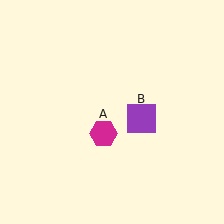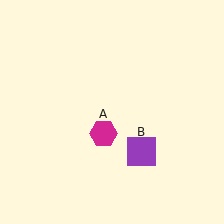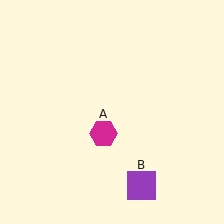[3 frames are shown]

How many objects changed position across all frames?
1 object changed position: purple square (object B).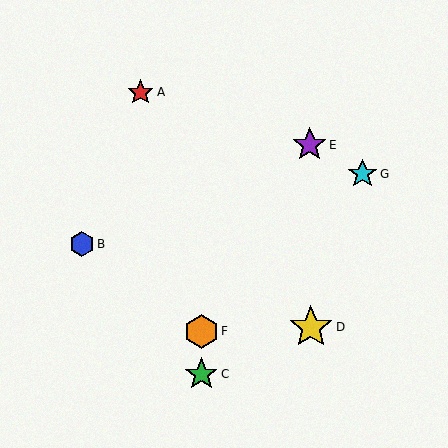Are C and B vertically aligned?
No, C is at x≈201 and B is at x≈82.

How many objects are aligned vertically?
2 objects (C, F) are aligned vertically.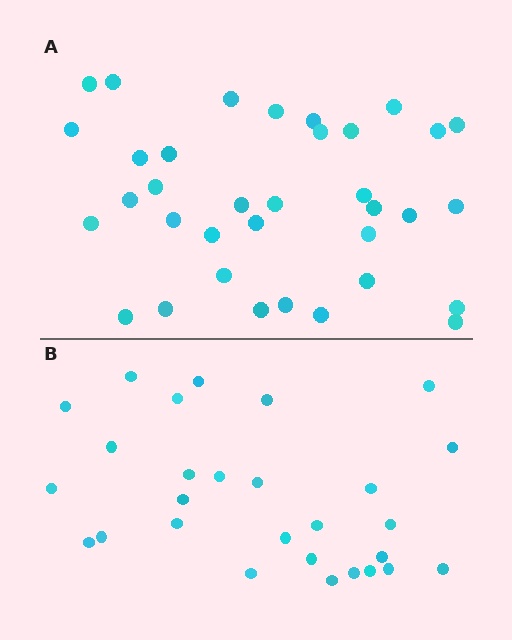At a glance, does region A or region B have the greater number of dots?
Region A (the top region) has more dots.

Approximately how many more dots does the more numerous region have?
Region A has roughly 8 or so more dots than region B.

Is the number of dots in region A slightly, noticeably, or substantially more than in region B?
Region A has noticeably more, but not dramatically so. The ratio is roughly 1.2 to 1.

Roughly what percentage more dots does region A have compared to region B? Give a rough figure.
About 25% more.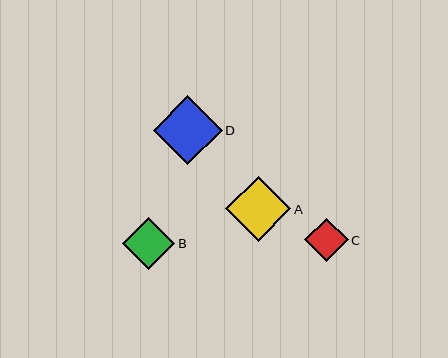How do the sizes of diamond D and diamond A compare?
Diamond D and diamond A are approximately the same size.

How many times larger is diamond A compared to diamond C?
Diamond A is approximately 1.5 times the size of diamond C.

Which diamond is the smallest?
Diamond C is the smallest with a size of approximately 44 pixels.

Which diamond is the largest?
Diamond D is the largest with a size of approximately 69 pixels.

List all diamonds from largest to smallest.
From largest to smallest: D, A, B, C.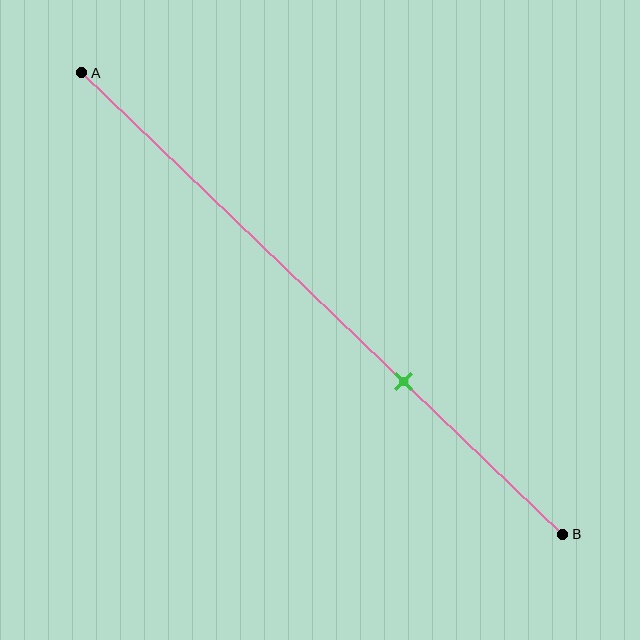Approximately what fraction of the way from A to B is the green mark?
The green mark is approximately 65% of the way from A to B.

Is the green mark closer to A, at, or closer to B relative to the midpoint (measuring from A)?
The green mark is closer to point B than the midpoint of segment AB.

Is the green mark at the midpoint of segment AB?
No, the mark is at about 65% from A, not at the 50% midpoint.